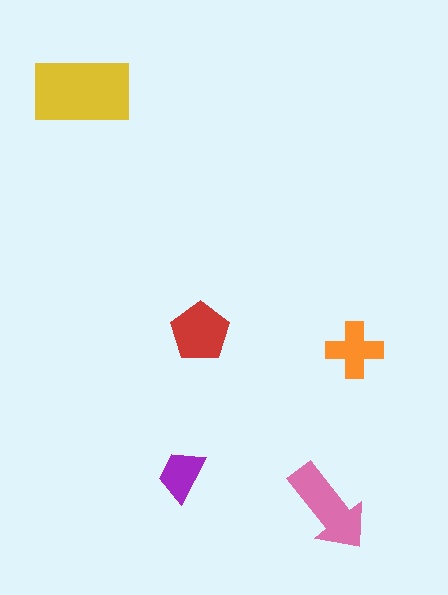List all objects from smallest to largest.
The purple trapezoid, the orange cross, the red pentagon, the pink arrow, the yellow rectangle.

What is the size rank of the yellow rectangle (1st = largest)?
1st.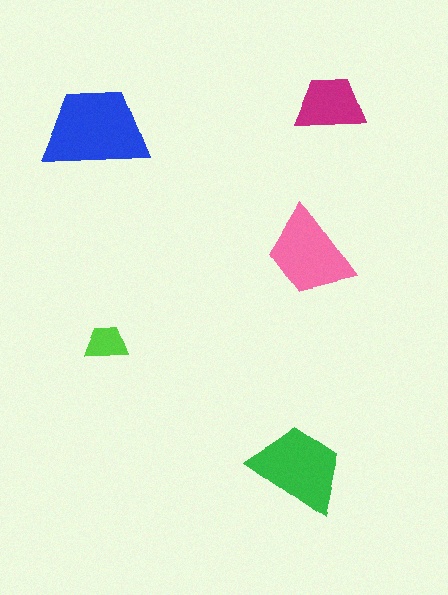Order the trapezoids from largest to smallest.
the blue one, the green one, the pink one, the magenta one, the lime one.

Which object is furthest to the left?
The blue trapezoid is leftmost.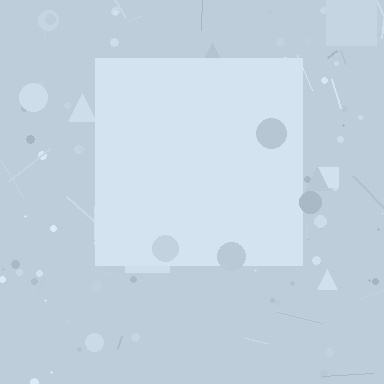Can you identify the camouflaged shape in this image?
The camouflaged shape is a square.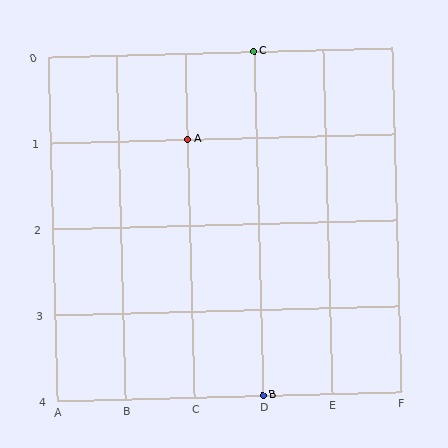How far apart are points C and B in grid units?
Points C and B are 4 rows apart.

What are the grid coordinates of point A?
Point A is at grid coordinates (C, 1).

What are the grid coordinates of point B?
Point B is at grid coordinates (D, 4).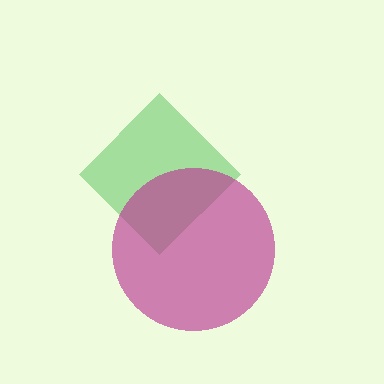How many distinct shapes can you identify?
There are 2 distinct shapes: a green diamond, a magenta circle.